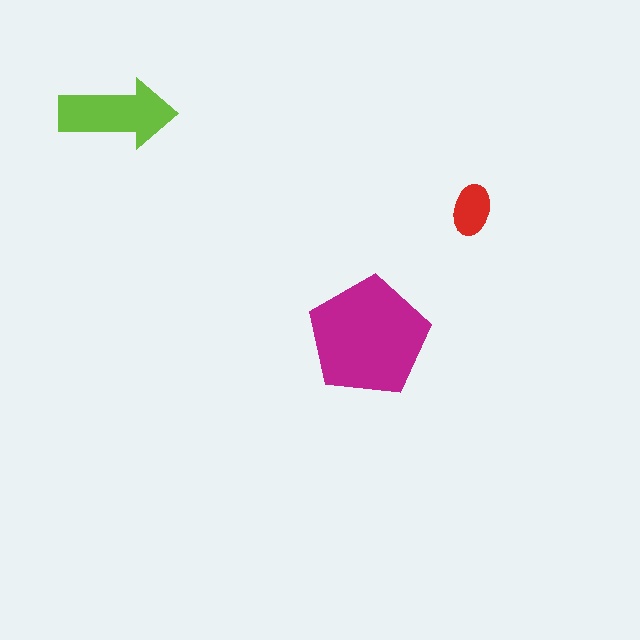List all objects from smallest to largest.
The red ellipse, the lime arrow, the magenta pentagon.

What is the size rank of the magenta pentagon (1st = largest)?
1st.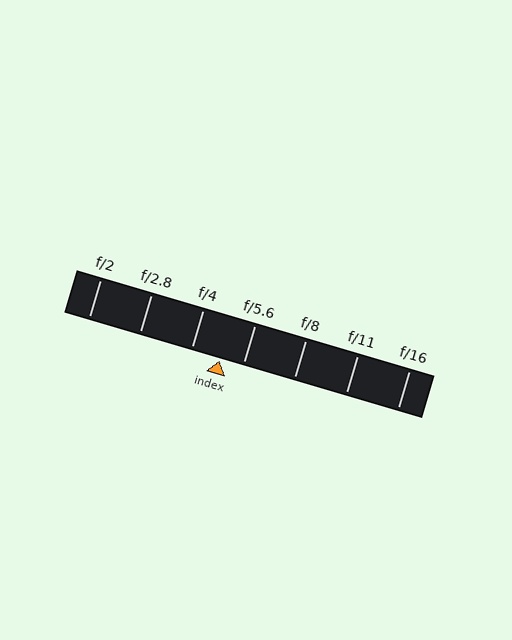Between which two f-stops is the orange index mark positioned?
The index mark is between f/4 and f/5.6.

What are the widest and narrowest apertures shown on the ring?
The widest aperture shown is f/2 and the narrowest is f/16.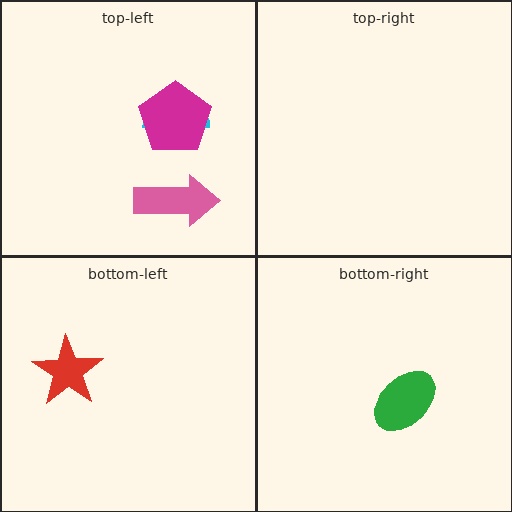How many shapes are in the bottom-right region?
1.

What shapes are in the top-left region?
The cyan semicircle, the pink arrow, the magenta pentagon.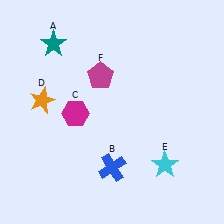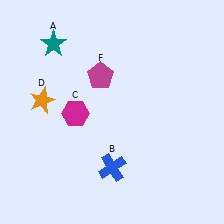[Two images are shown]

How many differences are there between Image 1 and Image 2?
There is 1 difference between the two images.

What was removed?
The cyan star (E) was removed in Image 2.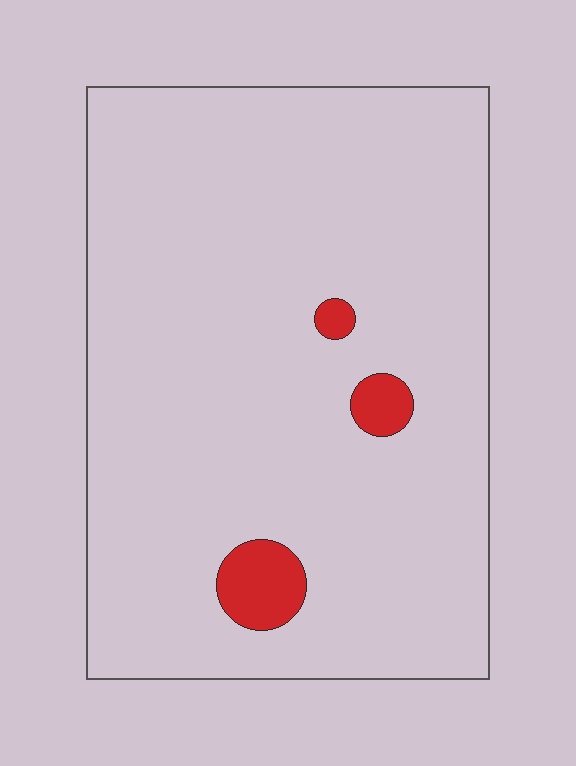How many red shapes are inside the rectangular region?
3.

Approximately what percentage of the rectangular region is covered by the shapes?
Approximately 5%.